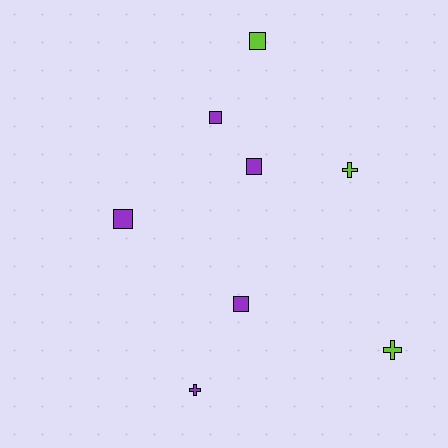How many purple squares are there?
There are 4 purple squares.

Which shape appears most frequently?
Square, with 5 objects.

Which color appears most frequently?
Purple, with 5 objects.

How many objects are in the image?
There are 8 objects.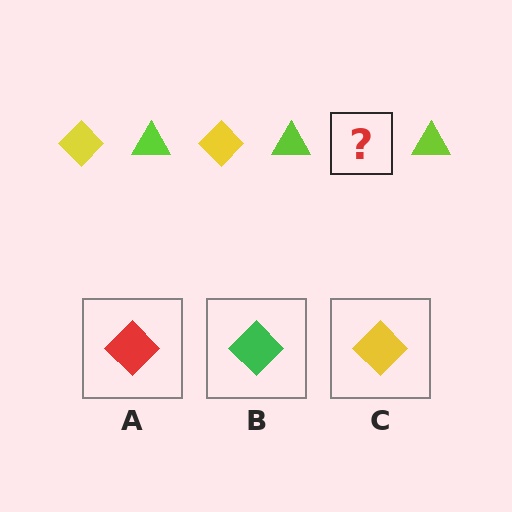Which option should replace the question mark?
Option C.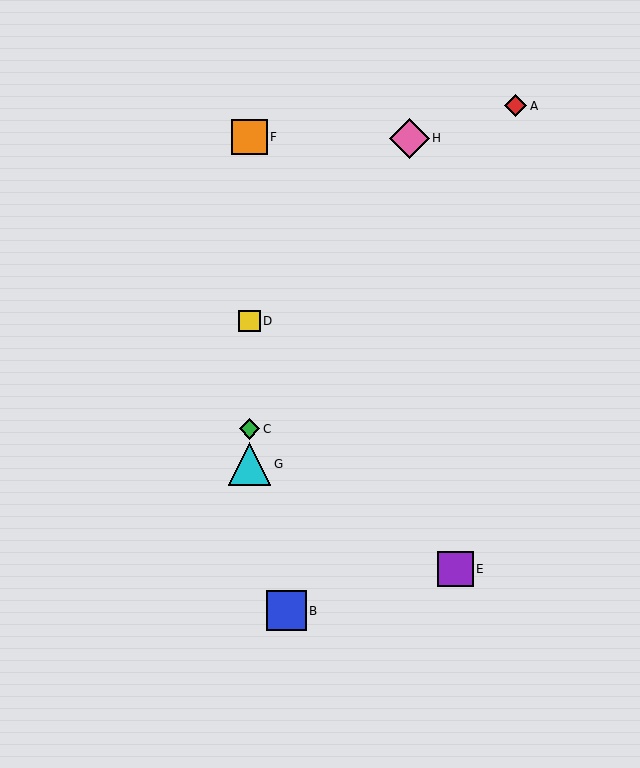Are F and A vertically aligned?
No, F is at x≈249 and A is at x≈516.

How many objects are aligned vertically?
4 objects (C, D, F, G) are aligned vertically.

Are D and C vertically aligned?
Yes, both are at x≈249.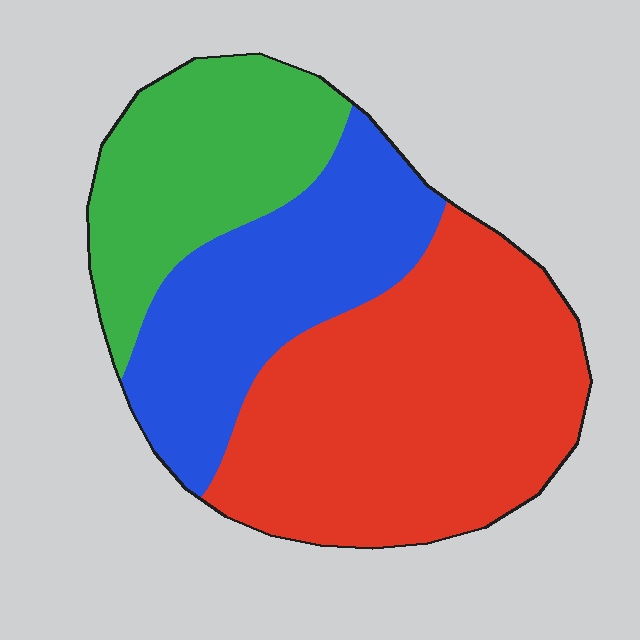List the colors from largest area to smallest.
From largest to smallest: red, blue, green.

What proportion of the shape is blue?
Blue takes up about one quarter (1/4) of the shape.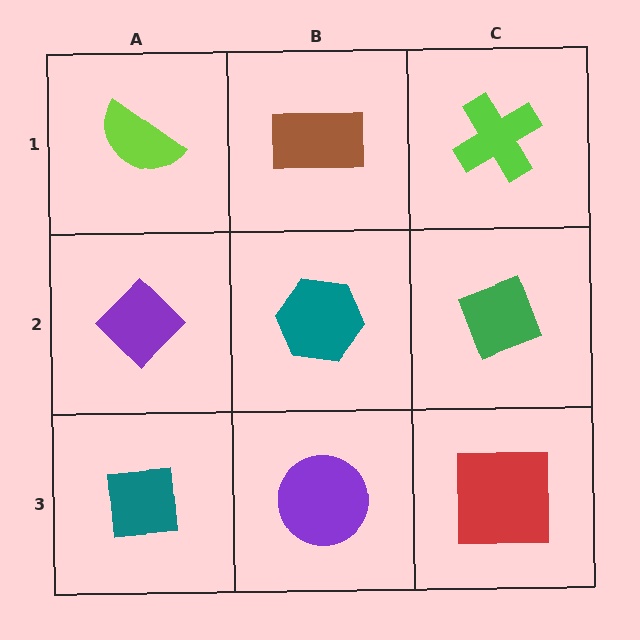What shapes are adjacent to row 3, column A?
A purple diamond (row 2, column A), a purple circle (row 3, column B).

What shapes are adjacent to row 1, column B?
A teal hexagon (row 2, column B), a lime semicircle (row 1, column A), a lime cross (row 1, column C).